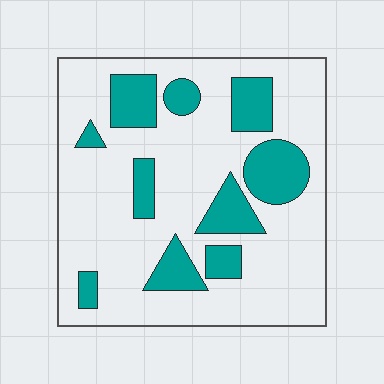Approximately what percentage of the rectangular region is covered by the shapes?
Approximately 25%.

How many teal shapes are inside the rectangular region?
10.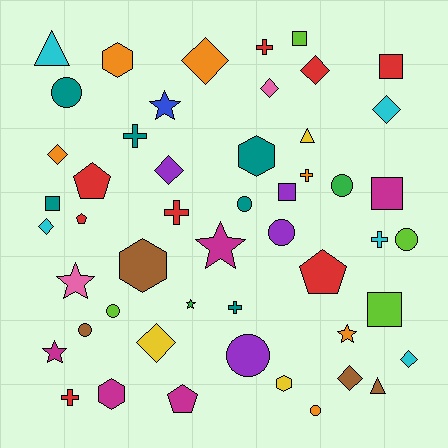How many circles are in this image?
There are 9 circles.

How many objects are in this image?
There are 50 objects.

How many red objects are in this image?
There are 8 red objects.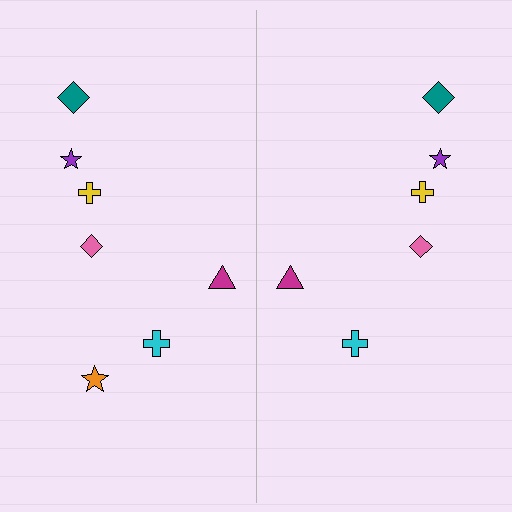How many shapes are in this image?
There are 13 shapes in this image.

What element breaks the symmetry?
A orange star is missing from the right side.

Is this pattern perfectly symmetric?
No, the pattern is not perfectly symmetric. A orange star is missing from the right side.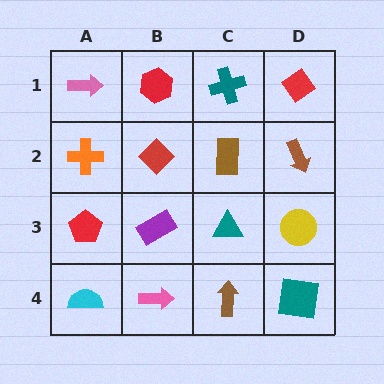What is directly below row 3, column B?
A pink arrow.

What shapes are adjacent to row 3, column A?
An orange cross (row 2, column A), a cyan semicircle (row 4, column A), a purple rectangle (row 3, column B).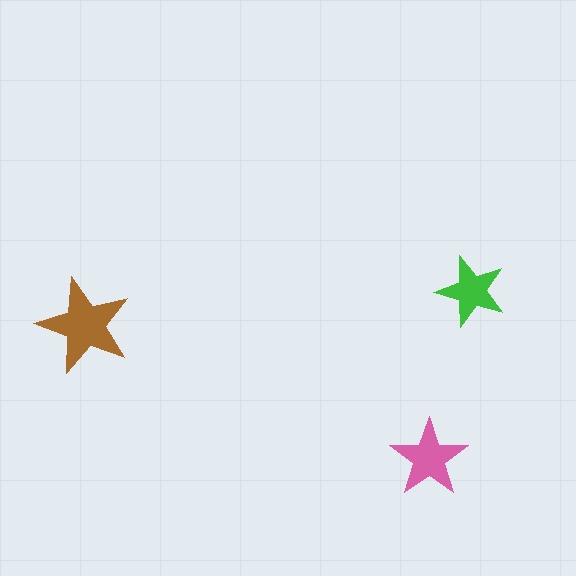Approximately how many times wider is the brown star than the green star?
About 1.5 times wider.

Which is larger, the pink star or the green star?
The pink one.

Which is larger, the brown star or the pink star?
The brown one.